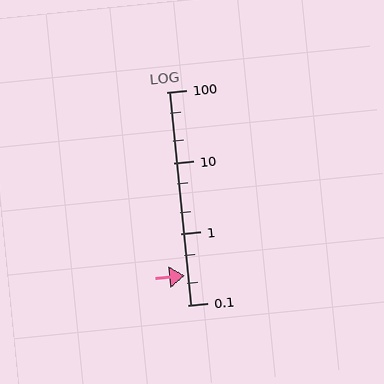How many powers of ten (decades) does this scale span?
The scale spans 3 decades, from 0.1 to 100.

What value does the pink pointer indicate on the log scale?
The pointer indicates approximately 0.26.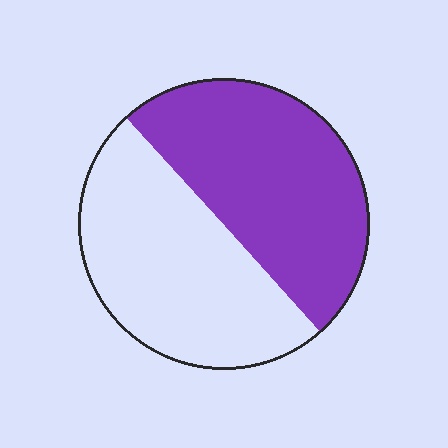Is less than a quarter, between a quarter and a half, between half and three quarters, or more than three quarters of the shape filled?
Between half and three quarters.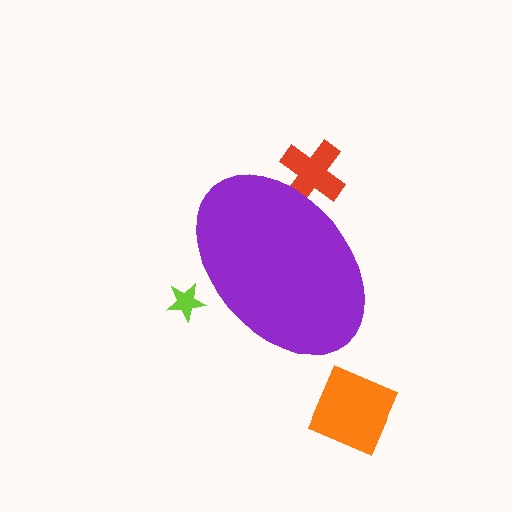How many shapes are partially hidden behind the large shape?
2 shapes are partially hidden.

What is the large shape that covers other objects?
A purple ellipse.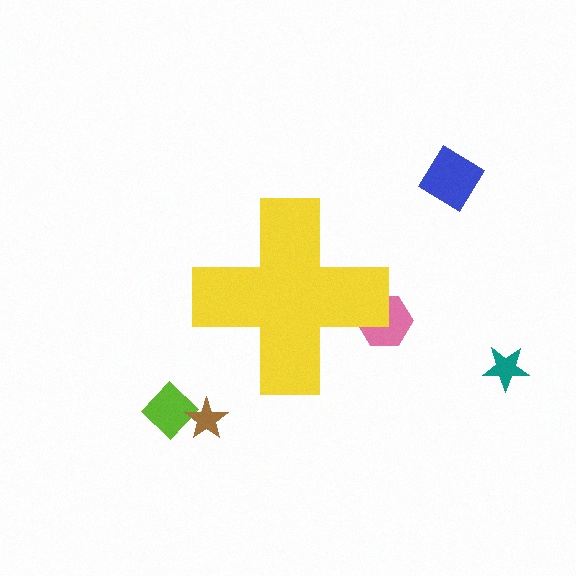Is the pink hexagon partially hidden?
Yes, the pink hexagon is partially hidden behind the yellow cross.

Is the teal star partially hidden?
No, the teal star is fully visible.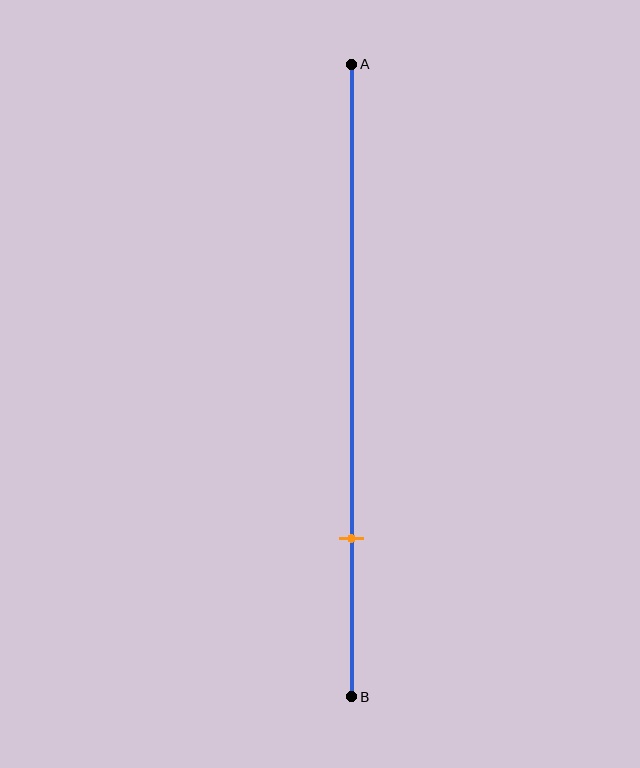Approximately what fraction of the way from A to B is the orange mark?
The orange mark is approximately 75% of the way from A to B.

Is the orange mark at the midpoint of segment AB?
No, the mark is at about 75% from A, not at the 50% midpoint.